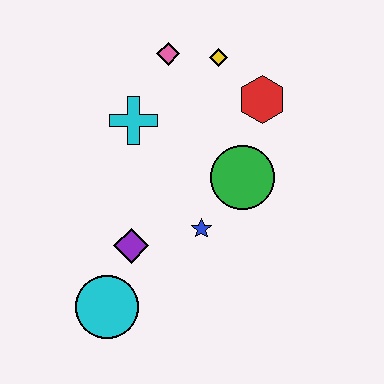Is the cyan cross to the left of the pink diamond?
Yes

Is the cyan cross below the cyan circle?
No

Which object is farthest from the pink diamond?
The cyan circle is farthest from the pink diamond.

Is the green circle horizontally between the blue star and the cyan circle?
No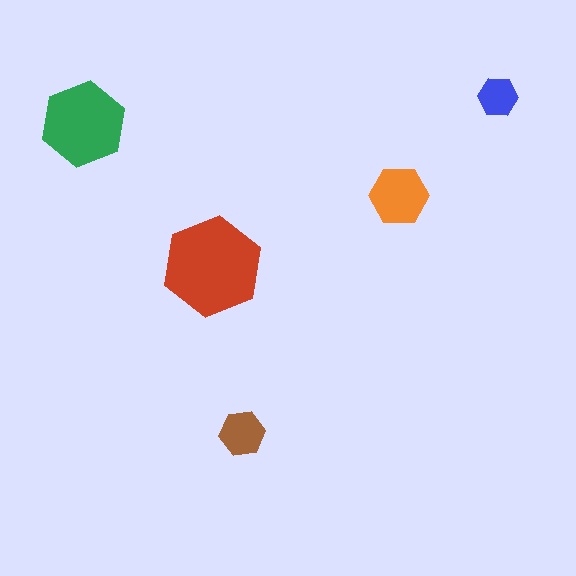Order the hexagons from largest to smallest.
the red one, the green one, the orange one, the brown one, the blue one.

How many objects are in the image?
There are 5 objects in the image.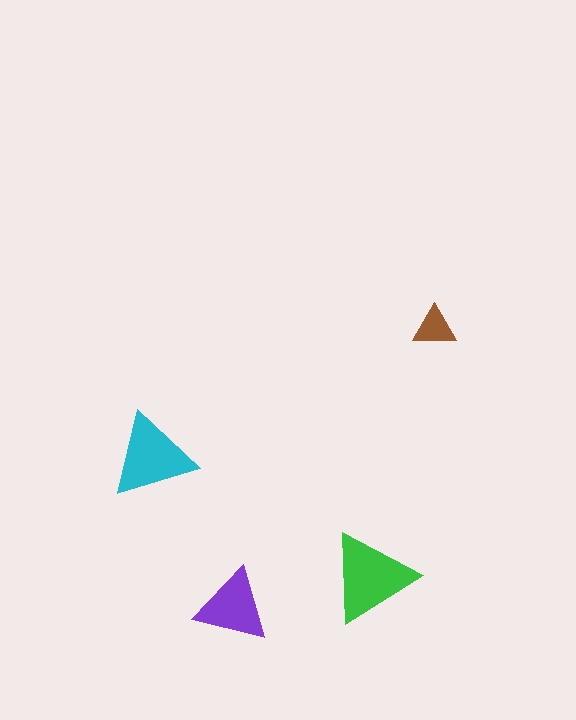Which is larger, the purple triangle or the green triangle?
The green one.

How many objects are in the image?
There are 4 objects in the image.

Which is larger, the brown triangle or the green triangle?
The green one.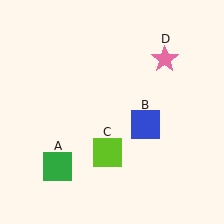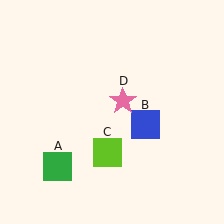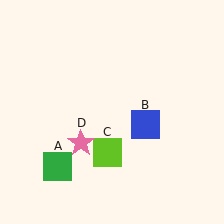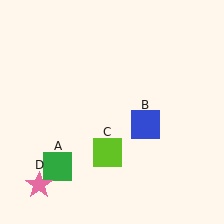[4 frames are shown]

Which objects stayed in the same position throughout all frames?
Green square (object A) and blue square (object B) and lime square (object C) remained stationary.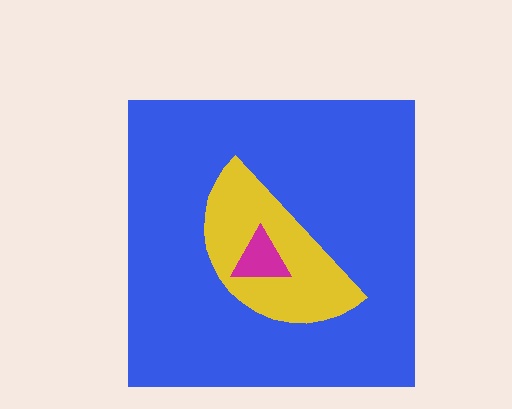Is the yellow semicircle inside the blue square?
Yes.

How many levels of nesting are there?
3.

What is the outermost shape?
The blue square.